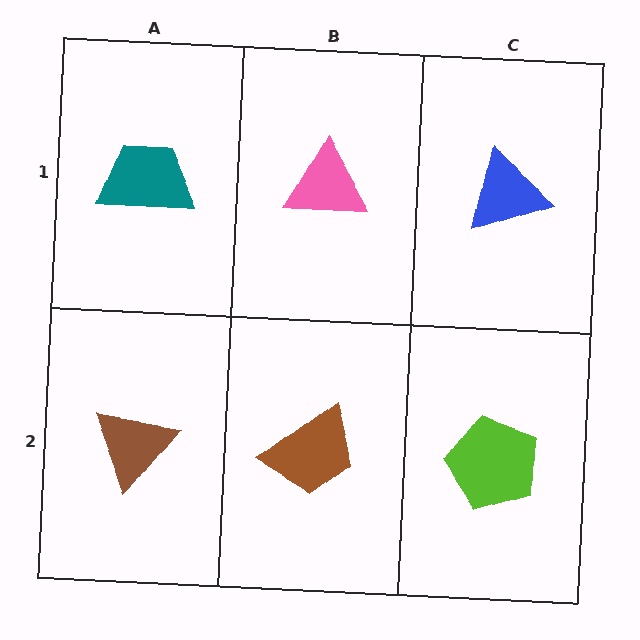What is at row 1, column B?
A pink triangle.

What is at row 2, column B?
A brown trapezoid.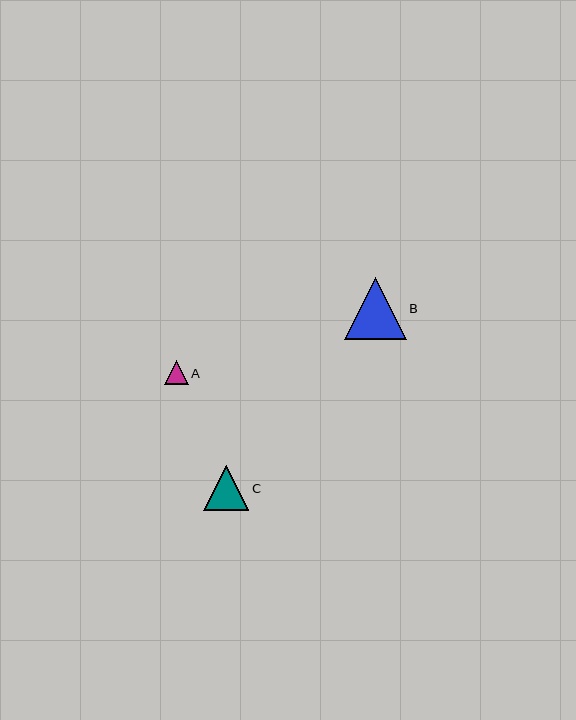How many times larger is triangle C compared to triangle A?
Triangle C is approximately 1.9 times the size of triangle A.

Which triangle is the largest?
Triangle B is the largest with a size of approximately 62 pixels.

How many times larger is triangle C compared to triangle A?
Triangle C is approximately 1.9 times the size of triangle A.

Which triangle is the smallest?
Triangle A is the smallest with a size of approximately 24 pixels.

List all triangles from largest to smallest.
From largest to smallest: B, C, A.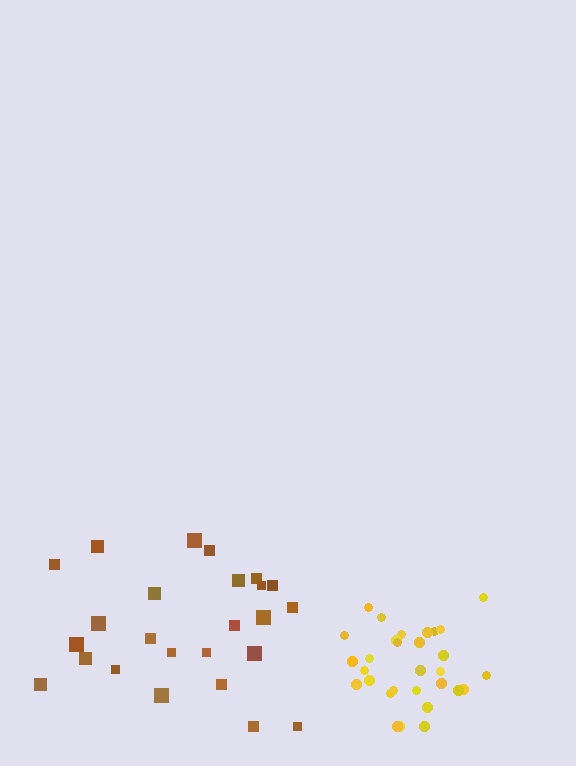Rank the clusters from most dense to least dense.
yellow, brown.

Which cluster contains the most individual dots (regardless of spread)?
Yellow (30).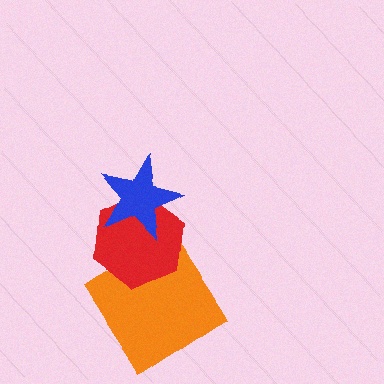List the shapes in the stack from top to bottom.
From top to bottom: the blue star, the red hexagon, the orange diamond.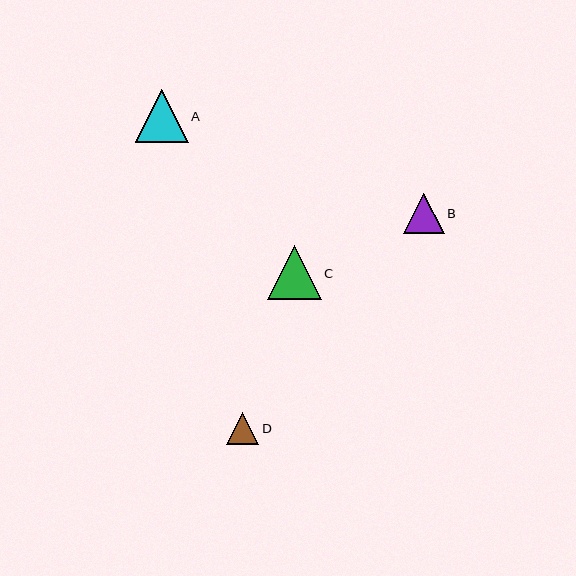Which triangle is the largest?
Triangle C is the largest with a size of approximately 54 pixels.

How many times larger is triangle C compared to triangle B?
Triangle C is approximately 1.3 times the size of triangle B.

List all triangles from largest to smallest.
From largest to smallest: C, A, B, D.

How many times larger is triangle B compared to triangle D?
Triangle B is approximately 1.3 times the size of triangle D.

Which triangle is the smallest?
Triangle D is the smallest with a size of approximately 32 pixels.